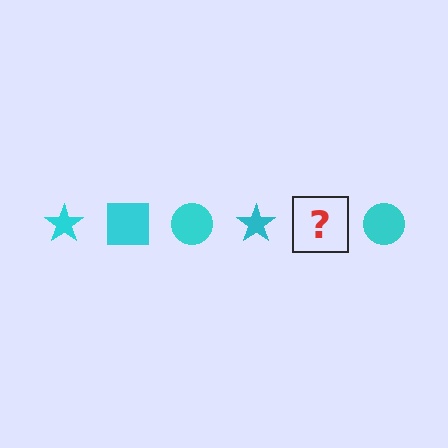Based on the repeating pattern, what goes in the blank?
The blank should be a cyan square.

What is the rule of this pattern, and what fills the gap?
The rule is that the pattern cycles through star, square, circle shapes in cyan. The gap should be filled with a cyan square.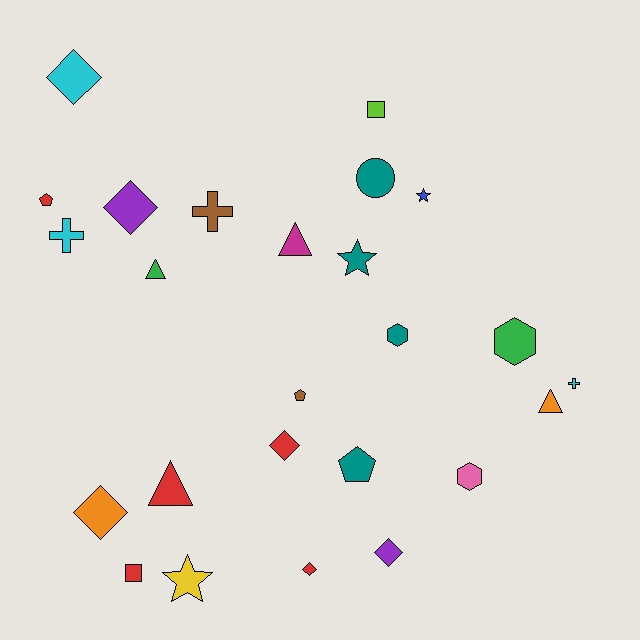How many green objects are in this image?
There are 2 green objects.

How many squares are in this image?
There are 2 squares.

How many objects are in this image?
There are 25 objects.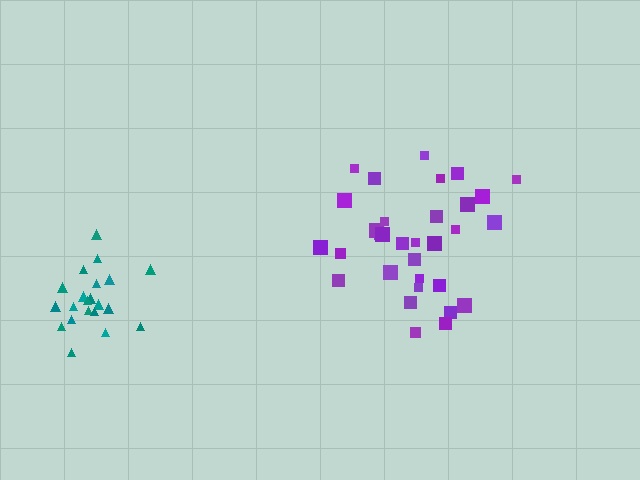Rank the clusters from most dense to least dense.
teal, purple.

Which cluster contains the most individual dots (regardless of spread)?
Purple (34).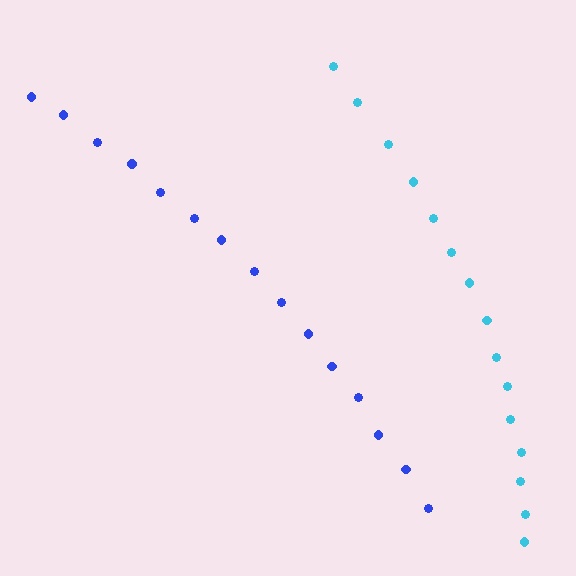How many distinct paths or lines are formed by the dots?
There are 2 distinct paths.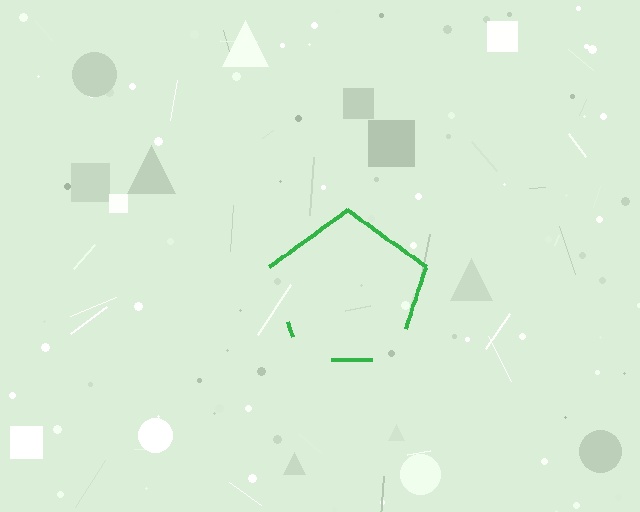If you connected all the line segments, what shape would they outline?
They would outline a pentagon.